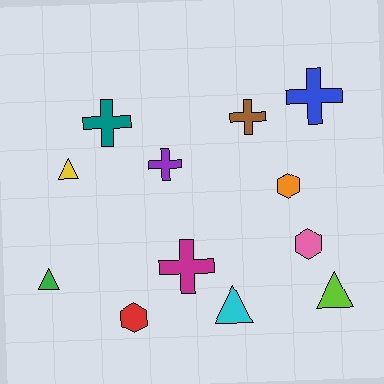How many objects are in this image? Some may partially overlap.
There are 12 objects.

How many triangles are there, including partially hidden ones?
There are 4 triangles.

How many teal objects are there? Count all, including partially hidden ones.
There is 1 teal object.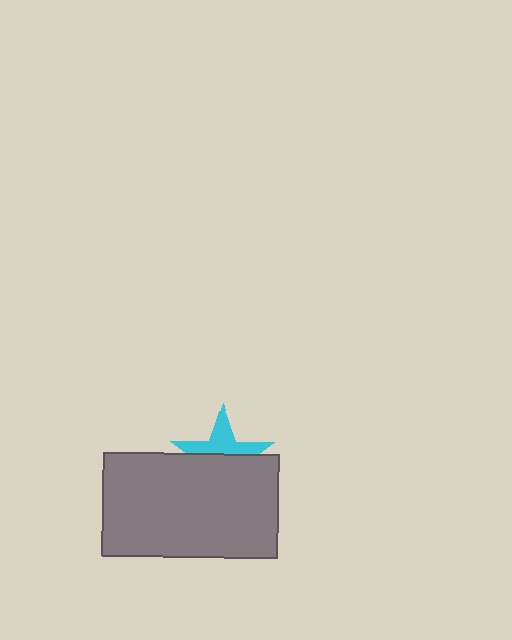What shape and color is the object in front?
The object in front is a gray rectangle.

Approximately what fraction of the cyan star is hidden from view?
Roughly 56% of the cyan star is hidden behind the gray rectangle.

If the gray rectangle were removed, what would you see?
You would see the complete cyan star.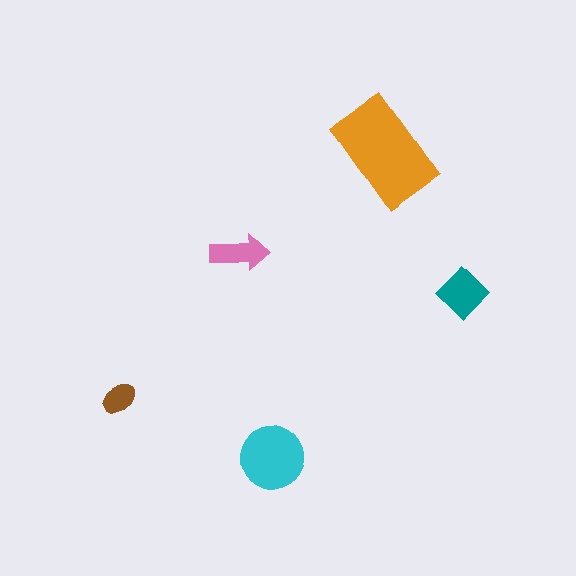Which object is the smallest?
The brown ellipse.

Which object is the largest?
The orange rectangle.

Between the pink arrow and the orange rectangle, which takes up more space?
The orange rectangle.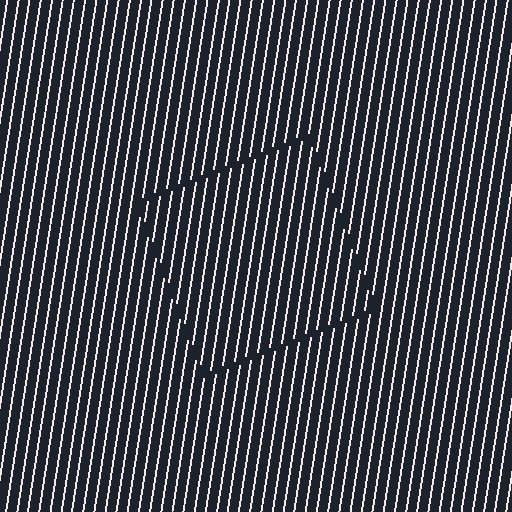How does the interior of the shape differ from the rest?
The interior of the shape contains the same grating, shifted by half a period — the contour is defined by the phase discontinuity where line-ends from the inner and outer gratings abut.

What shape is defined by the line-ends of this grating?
An illusory square. The interior of the shape contains the same grating, shifted by half a period — the contour is defined by the phase discontinuity where line-ends from the inner and outer gratings abut.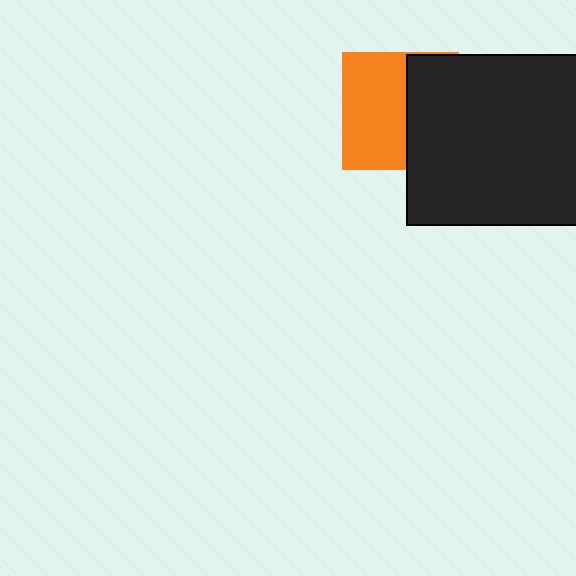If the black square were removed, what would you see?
You would see the complete orange square.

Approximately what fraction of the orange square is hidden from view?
Roughly 45% of the orange square is hidden behind the black square.